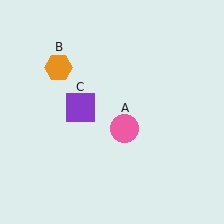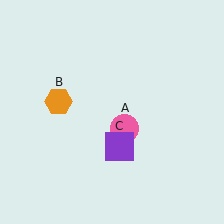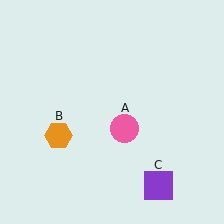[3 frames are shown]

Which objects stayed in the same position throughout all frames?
Pink circle (object A) remained stationary.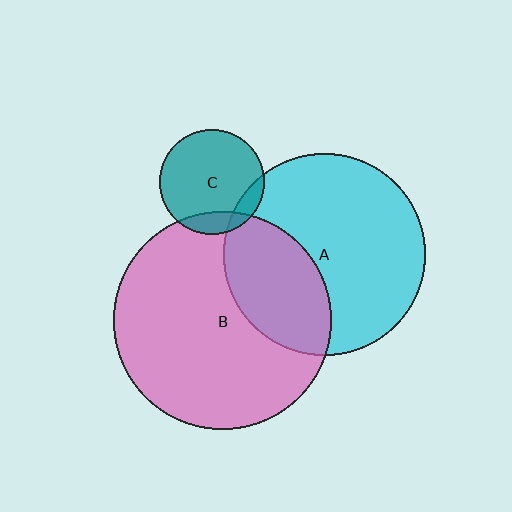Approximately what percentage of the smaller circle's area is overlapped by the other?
Approximately 15%.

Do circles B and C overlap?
Yes.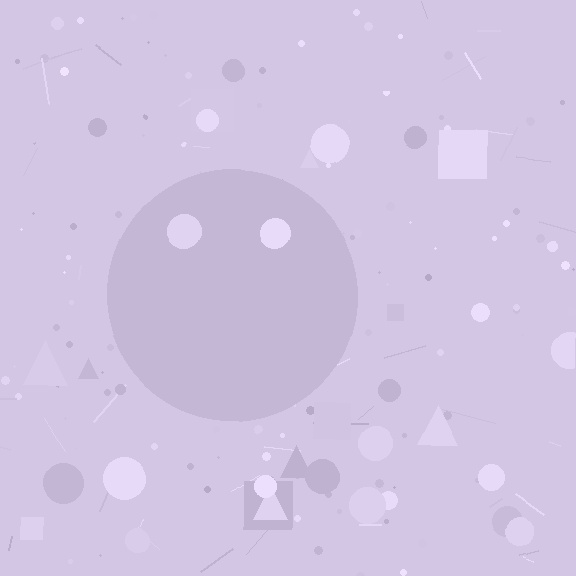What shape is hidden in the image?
A circle is hidden in the image.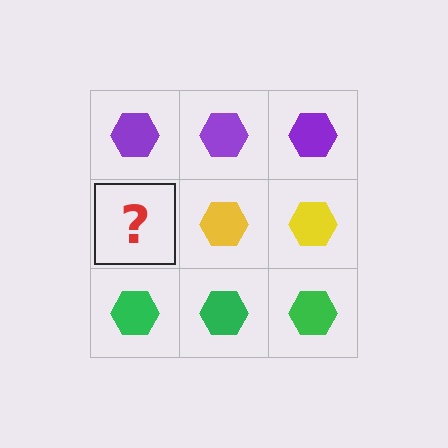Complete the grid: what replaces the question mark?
The question mark should be replaced with a yellow hexagon.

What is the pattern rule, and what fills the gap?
The rule is that each row has a consistent color. The gap should be filled with a yellow hexagon.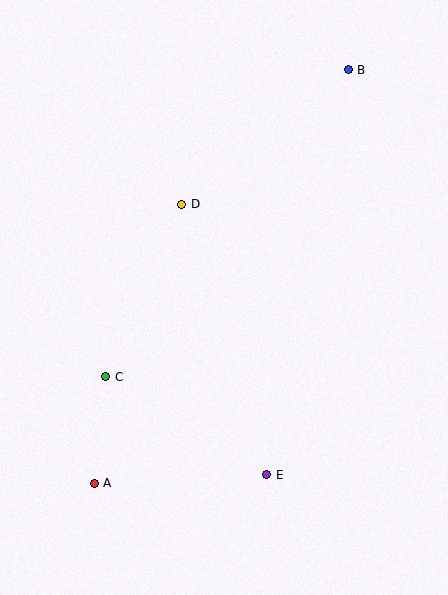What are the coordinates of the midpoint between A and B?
The midpoint between A and B is at (221, 276).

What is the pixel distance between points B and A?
The distance between B and A is 485 pixels.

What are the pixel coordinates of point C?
Point C is at (106, 377).